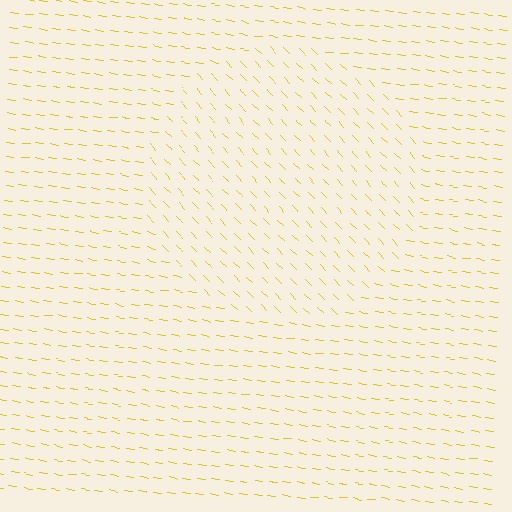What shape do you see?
I see a circle.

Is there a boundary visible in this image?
Yes, there is a texture boundary formed by a change in line orientation.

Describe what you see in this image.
The image is filled with small yellow line segments. A circle region in the image has lines oriented differently from the surrounding lines, creating a visible texture boundary.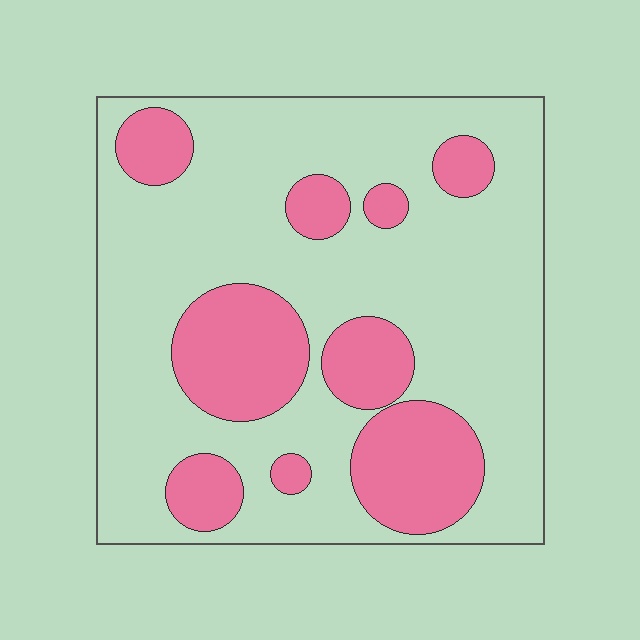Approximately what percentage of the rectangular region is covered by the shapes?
Approximately 30%.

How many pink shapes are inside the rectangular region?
9.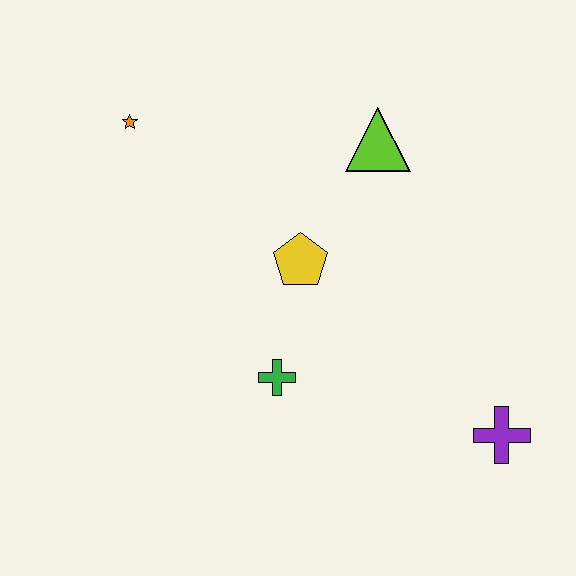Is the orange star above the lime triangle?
Yes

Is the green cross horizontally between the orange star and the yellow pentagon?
Yes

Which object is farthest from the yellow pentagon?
The purple cross is farthest from the yellow pentagon.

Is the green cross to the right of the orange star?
Yes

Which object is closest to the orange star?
The yellow pentagon is closest to the orange star.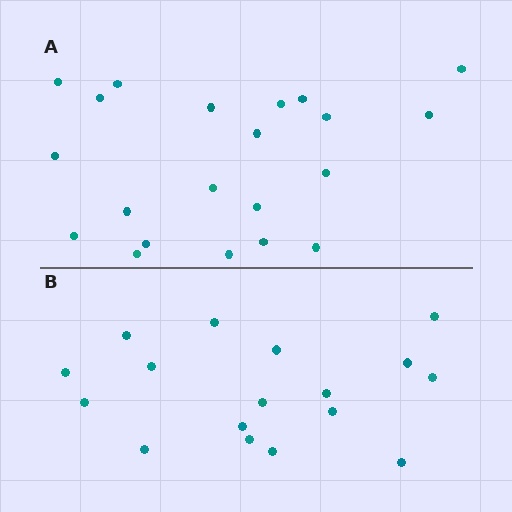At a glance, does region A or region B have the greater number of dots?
Region A (the top region) has more dots.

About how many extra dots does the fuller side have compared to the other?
Region A has about 4 more dots than region B.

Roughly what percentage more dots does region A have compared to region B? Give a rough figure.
About 25% more.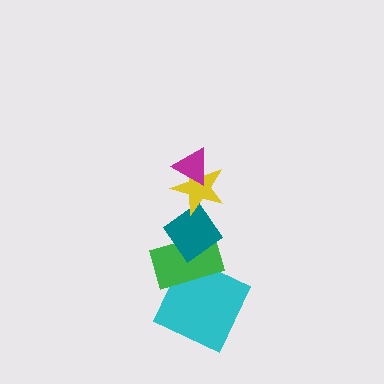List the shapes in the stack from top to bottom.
From top to bottom: the magenta triangle, the yellow star, the teal diamond, the green rectangle, the cyan square.